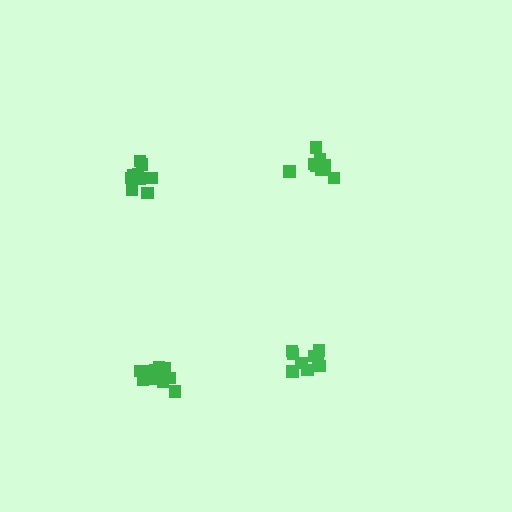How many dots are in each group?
Group 1: 12 dots, Group 2: 11 dots, Group 3: 13 dots, Group 4: 9 dots (45 total).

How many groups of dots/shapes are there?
There are 4 groups.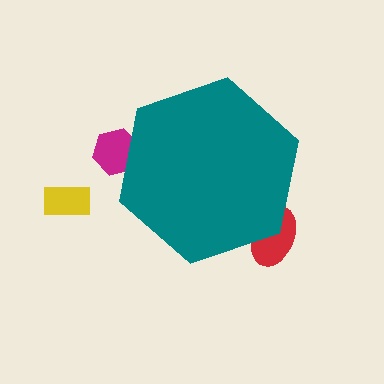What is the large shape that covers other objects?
A teal hexagon.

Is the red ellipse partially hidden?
Yes, the red ellipse is partially hidden behind the teal hexagon.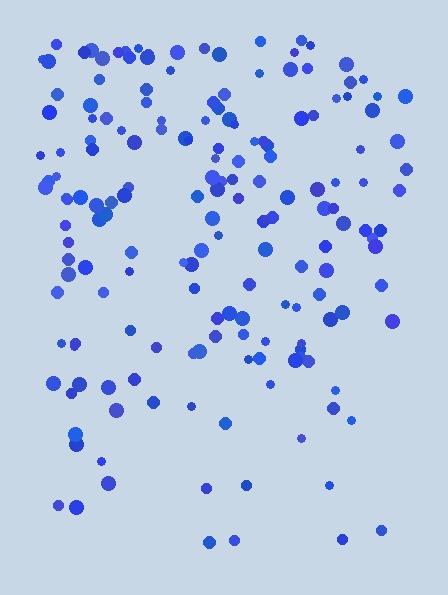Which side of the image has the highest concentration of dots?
The top.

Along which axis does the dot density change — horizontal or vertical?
Vertical.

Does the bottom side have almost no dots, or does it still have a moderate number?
Still a moderate number, just noticeably fewer than the top.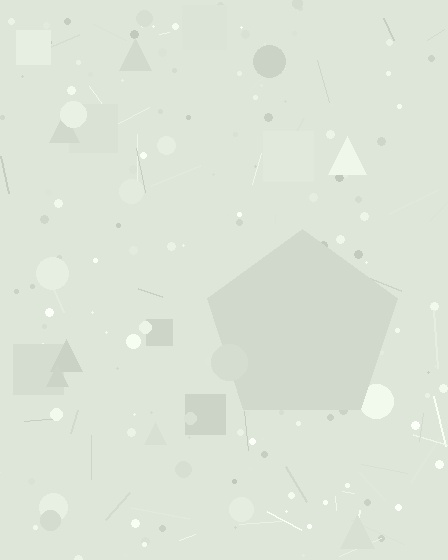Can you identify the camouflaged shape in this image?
The camouflaged shape is a pentagon.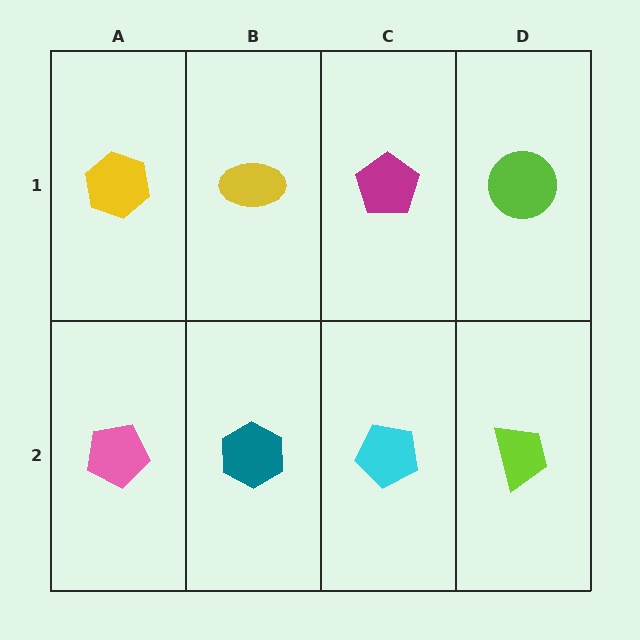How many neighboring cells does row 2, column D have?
2.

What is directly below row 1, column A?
A pink pentagon.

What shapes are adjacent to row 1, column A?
A pink pentagon (row 2, column A), a yellow ellipse (row 1, column B).